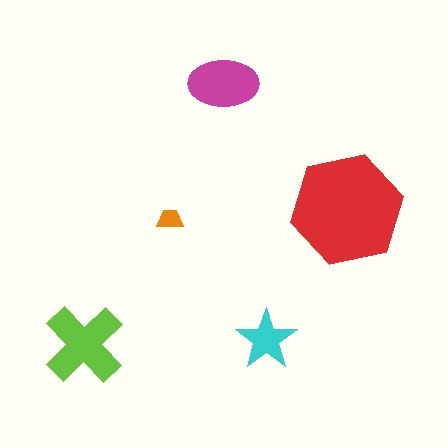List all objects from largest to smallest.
The red hexagon, the lime cross, the magenta ellipse, the cyan star, the orange trapezoid.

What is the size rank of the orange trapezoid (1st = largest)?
5th.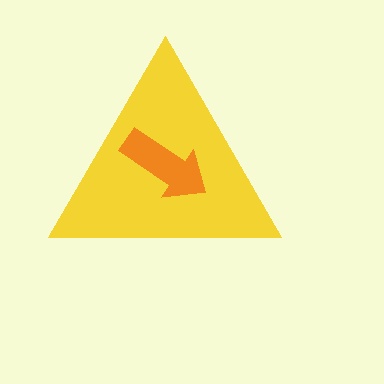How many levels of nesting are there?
2.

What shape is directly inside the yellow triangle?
The orange arrow.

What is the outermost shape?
The yellow triangle.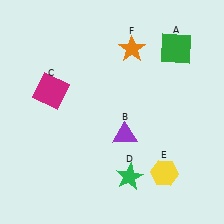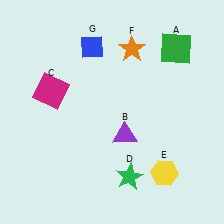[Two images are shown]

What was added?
A blue diamond (G) was added in Image 2.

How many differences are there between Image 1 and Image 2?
There is 1 difference between the two images.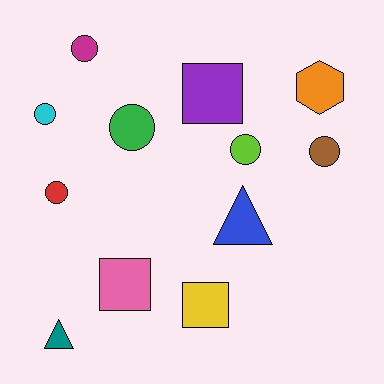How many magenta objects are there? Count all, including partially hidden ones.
There is 1 magenta object.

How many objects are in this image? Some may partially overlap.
There are 12 objects.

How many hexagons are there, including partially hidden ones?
There is 1 hexagon.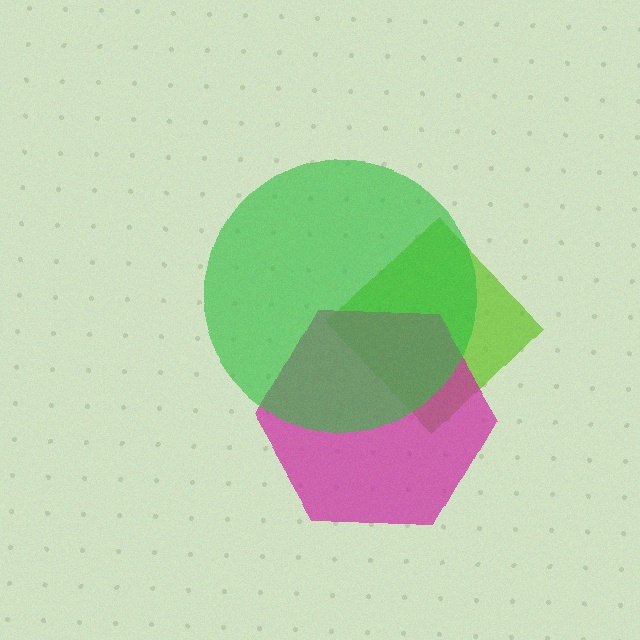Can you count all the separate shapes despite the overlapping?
Yes, there are 3 separate shapes.